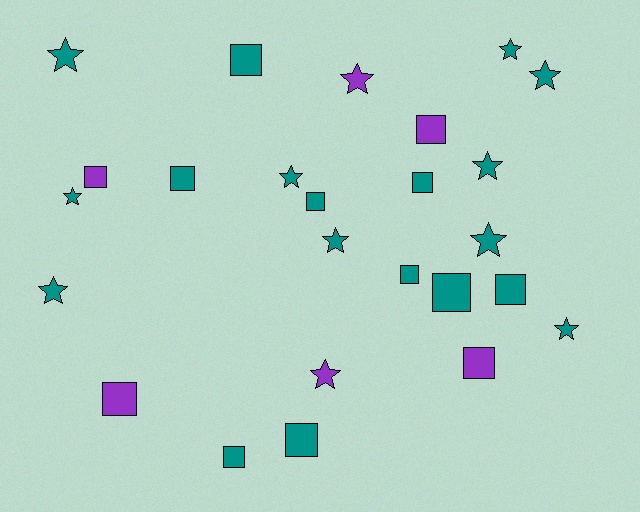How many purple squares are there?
There are 4 purple squares.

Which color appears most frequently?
Teal, with 19 objects.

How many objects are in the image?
There are 25 objects.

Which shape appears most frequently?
Square, with 13 objects.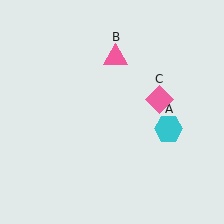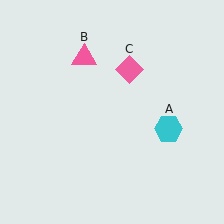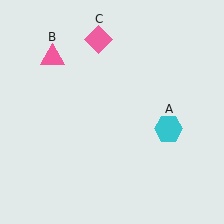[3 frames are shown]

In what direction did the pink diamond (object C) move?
The pink diamond (object C) moved up and to the left.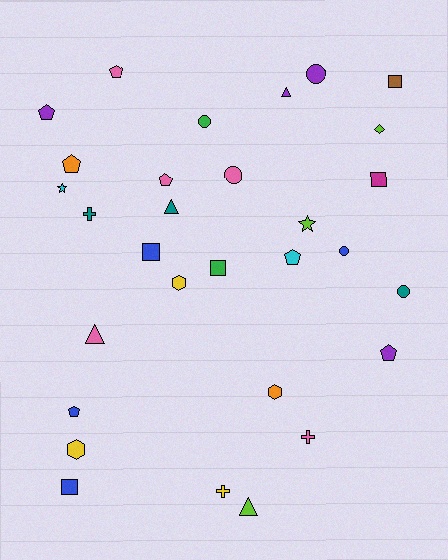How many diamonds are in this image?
There is 1 diamond.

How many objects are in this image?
There are 30 objects.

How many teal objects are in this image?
There are 3 teal objects.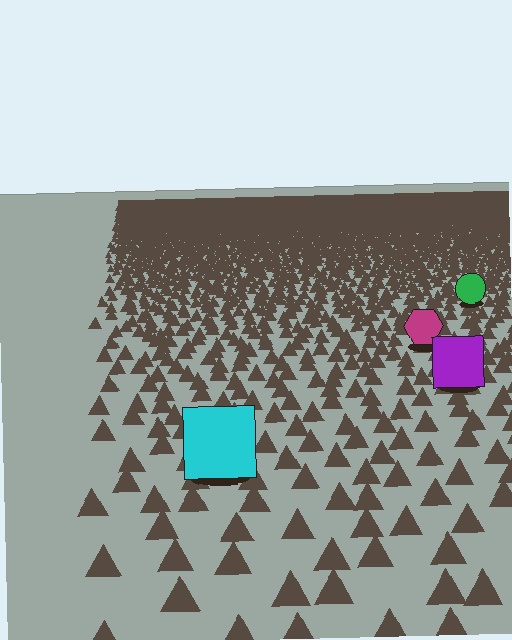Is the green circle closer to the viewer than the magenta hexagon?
No. The magenta hexagon is closer — you can tell from the texture gradient: the ground texture is coarser near it.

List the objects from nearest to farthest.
From nearest to farthest: the cyan square, the purple square, the magenta hexagon, the green circle.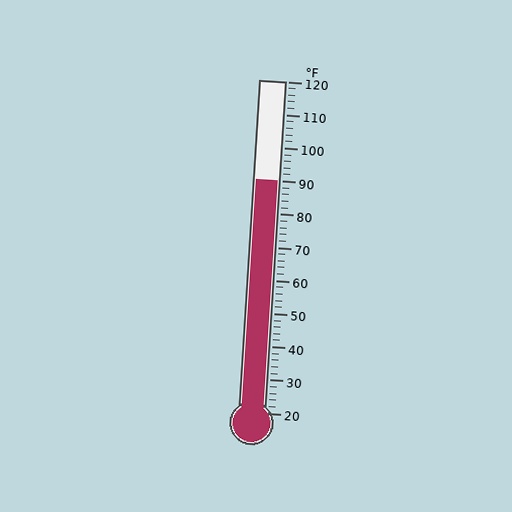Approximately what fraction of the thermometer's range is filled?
The thermometer is filled to approximately 70% of its range.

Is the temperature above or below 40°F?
The temperature is above 40°F.